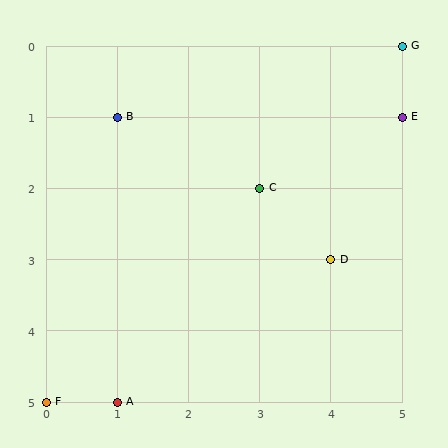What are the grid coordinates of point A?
Point A is at grid coordinates (1, 5).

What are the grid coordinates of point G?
Point G is at grid coordinates (5, 0).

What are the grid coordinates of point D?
Point D is at grid coordinates (4, 3).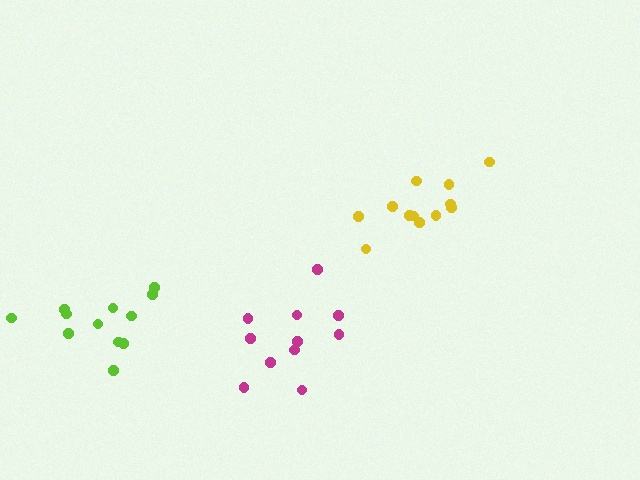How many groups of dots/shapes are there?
There are 3 groups.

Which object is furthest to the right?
The yellow cluster is rightmost.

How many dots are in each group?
Group 1: 12 dots, Group 2: 12 dots, Group 3: 11 dots (35 total).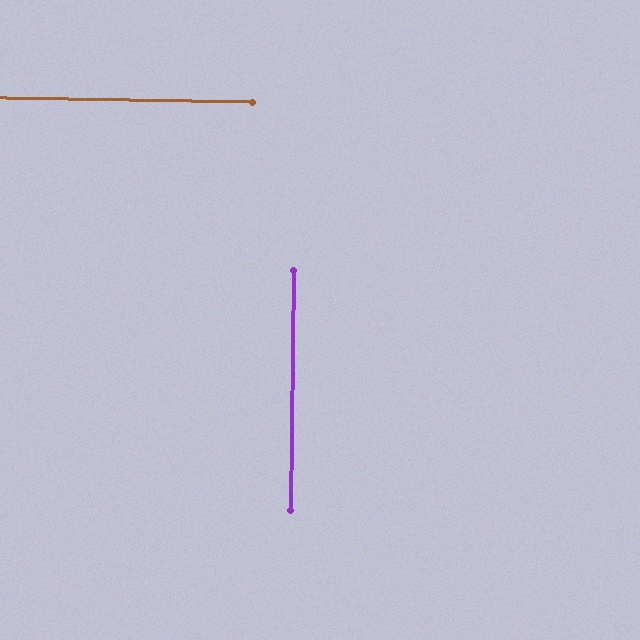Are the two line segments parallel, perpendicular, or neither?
Perpendicular — they meet at approximately 90°.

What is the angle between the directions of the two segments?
Approximately 90 degrees.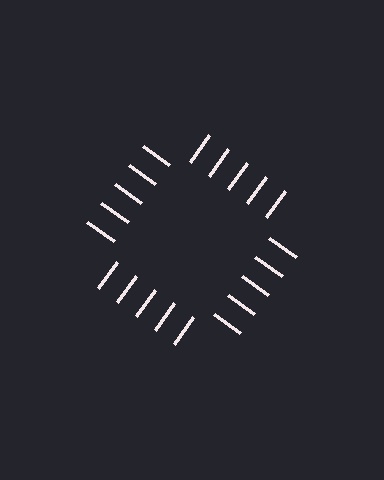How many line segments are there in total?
20 — 5 along each of the 4 edges.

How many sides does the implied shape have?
4 sides — the line-ends trace a square.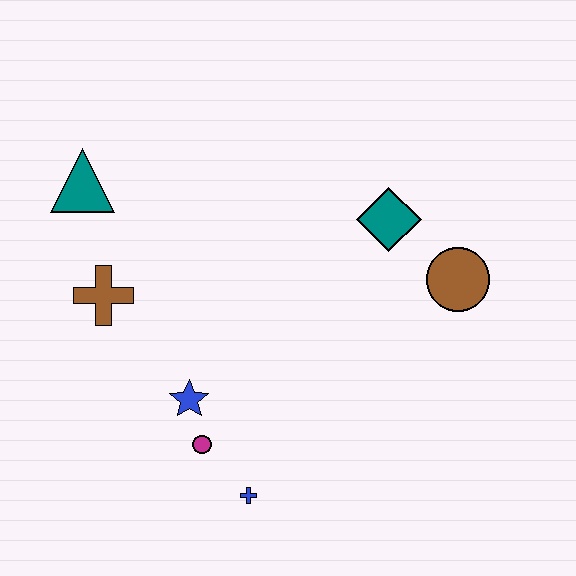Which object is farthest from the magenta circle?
The brown circle is farthest from the magenta circle.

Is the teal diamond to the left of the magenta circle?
No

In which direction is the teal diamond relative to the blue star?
The teal diamond is to the right of the blue star.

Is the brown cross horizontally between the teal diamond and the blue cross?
No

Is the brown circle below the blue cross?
No